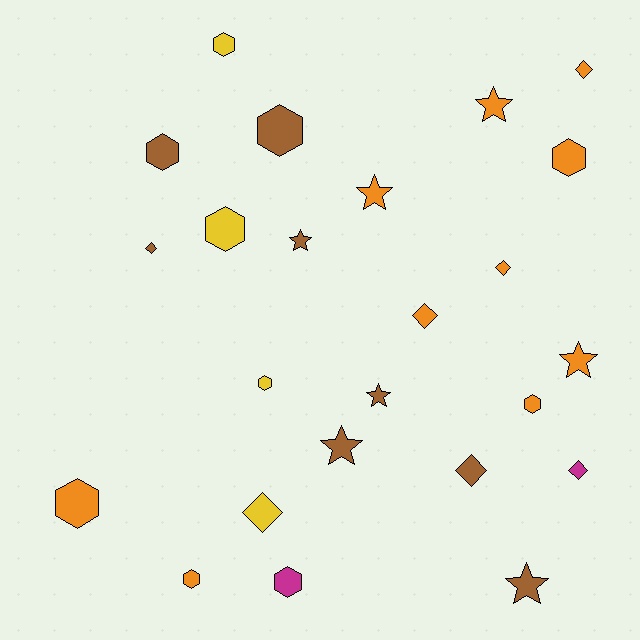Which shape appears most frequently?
Hexagon, with 10 objects.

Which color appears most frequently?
Orange, with 10 objects.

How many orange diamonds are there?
There are 3 orange diamonds.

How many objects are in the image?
There are 24 objects.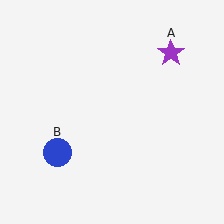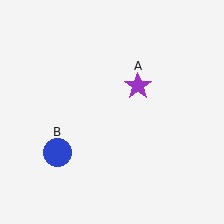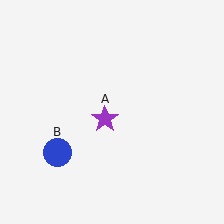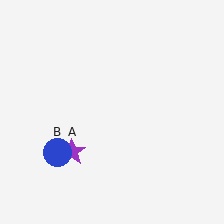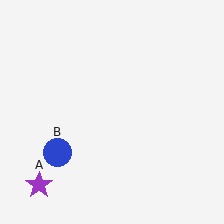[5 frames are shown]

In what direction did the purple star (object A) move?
The purple star (object A) moved down and to the left.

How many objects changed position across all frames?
1 object changed position: purple star (object A).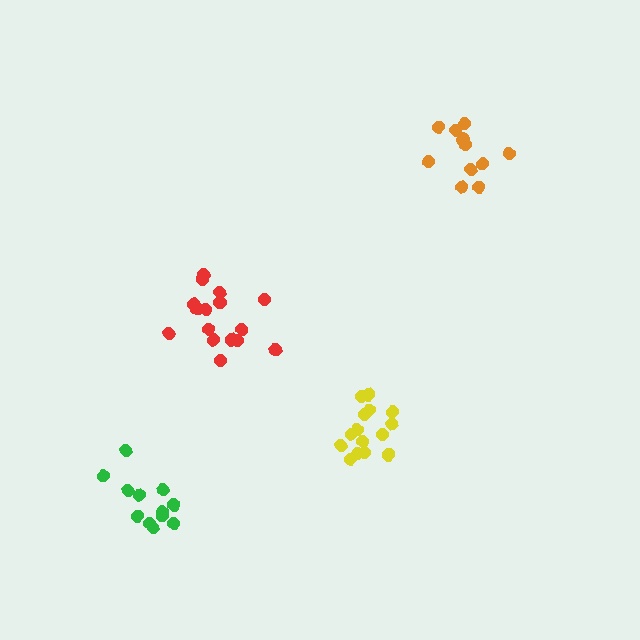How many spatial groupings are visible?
There are 4 spatial groupings.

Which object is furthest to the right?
The orange cluster is rightmost.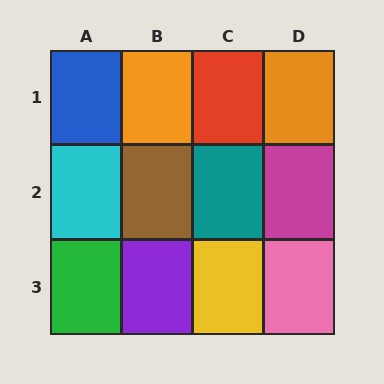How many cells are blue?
1 cell is blue.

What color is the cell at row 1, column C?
Red.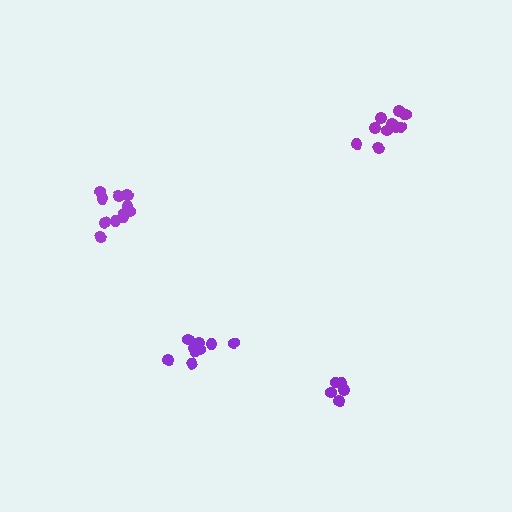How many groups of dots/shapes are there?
There are 4 groups.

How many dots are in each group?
Group 1: 11 dots, Group 2: 11 dots, Group 3: 10 dots, Group 4: 5 dots (37 total).